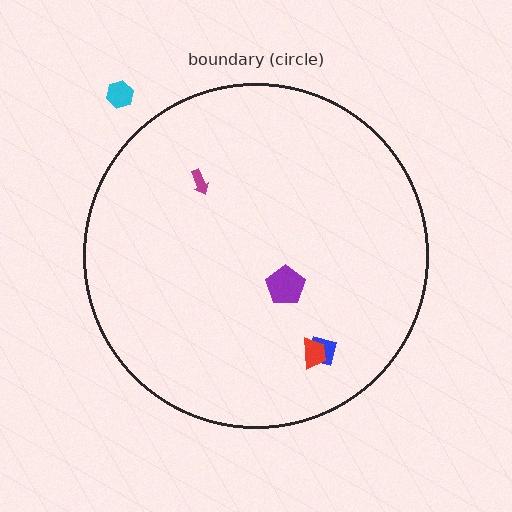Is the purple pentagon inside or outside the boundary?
Inside.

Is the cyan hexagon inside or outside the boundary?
Outside.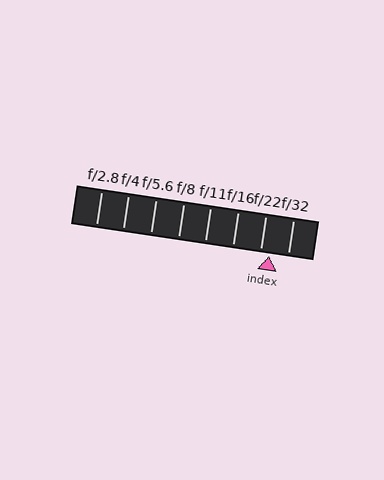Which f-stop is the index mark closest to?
The index mark is closest to f/22.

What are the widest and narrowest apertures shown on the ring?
The widest aperture shown is f/2.8 and the narrowest is f/32.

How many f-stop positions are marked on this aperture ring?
There are 8 f-stop positions marked.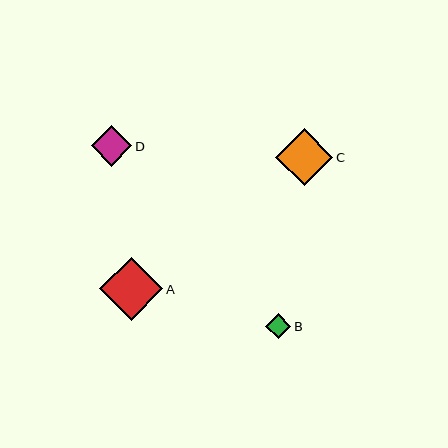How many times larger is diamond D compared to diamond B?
Diamond D is approximately 1.6 times the size of diamond B.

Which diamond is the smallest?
Diamond B is the smallest with a size of approximately 25 pixels.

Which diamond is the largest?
Diamond A is the largest with a size of approximately 63 pixels.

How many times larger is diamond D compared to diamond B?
Diamond D is approximately 1.6 times the size of diamond B.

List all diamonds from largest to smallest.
From largest to smallest: A, C, D, B.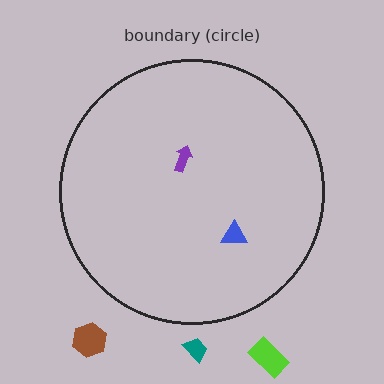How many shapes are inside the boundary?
2 inside, 3 outside.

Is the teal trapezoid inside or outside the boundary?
Outside.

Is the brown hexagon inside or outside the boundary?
Outside.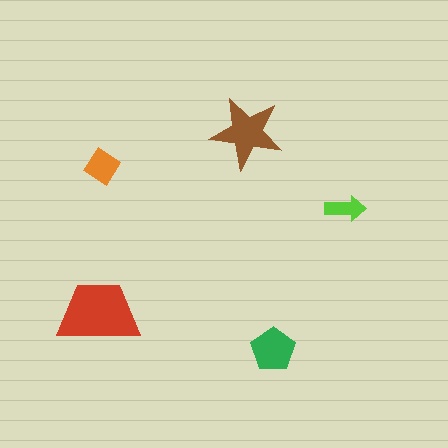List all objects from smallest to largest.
The lime arrow, the orange diamond, the green pentagon, the brown star, the red trapezoid.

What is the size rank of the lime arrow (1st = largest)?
5th.